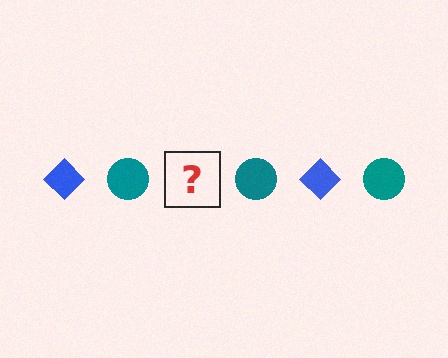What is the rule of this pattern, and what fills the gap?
The rule is that the pattern alternates between blue diamond and teal circle. The gap should be filled with a blue diamond.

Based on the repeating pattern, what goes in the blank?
The blank should be a blue diamond.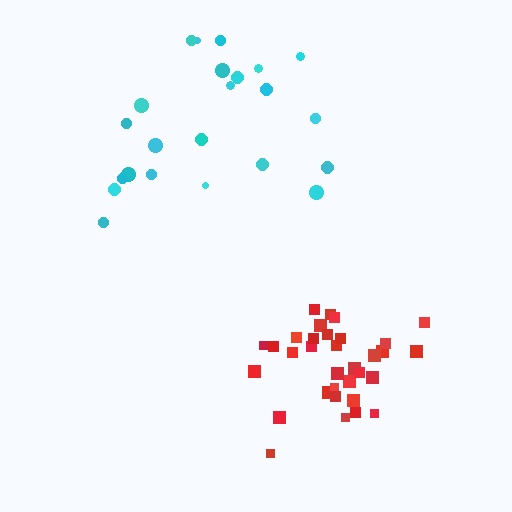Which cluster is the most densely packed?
Red.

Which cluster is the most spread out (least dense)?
Cyan.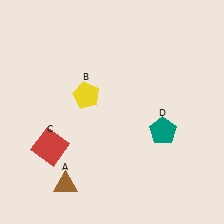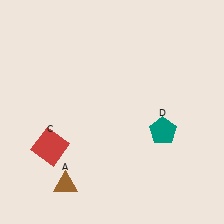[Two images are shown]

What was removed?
The yellow pentagon (B) was removed in Image 2.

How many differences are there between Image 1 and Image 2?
There is 1 difference between the two images.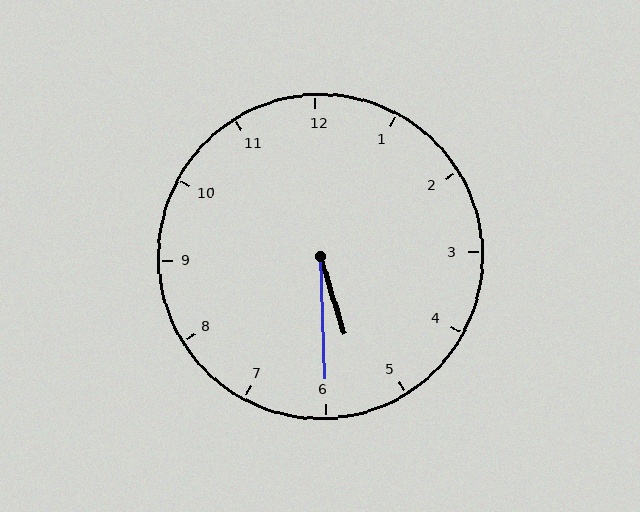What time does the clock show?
5:30.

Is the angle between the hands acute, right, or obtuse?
It is acute.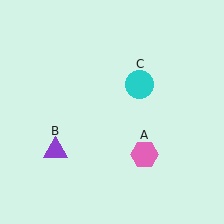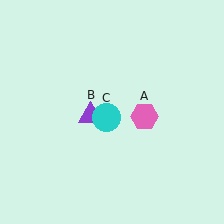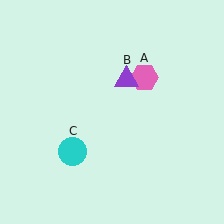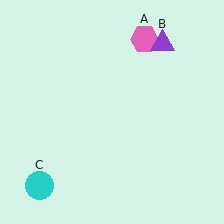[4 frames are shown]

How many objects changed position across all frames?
3 objects changed position: pink hexagon (object A), purple triangle (object B), cyan circle (object C).